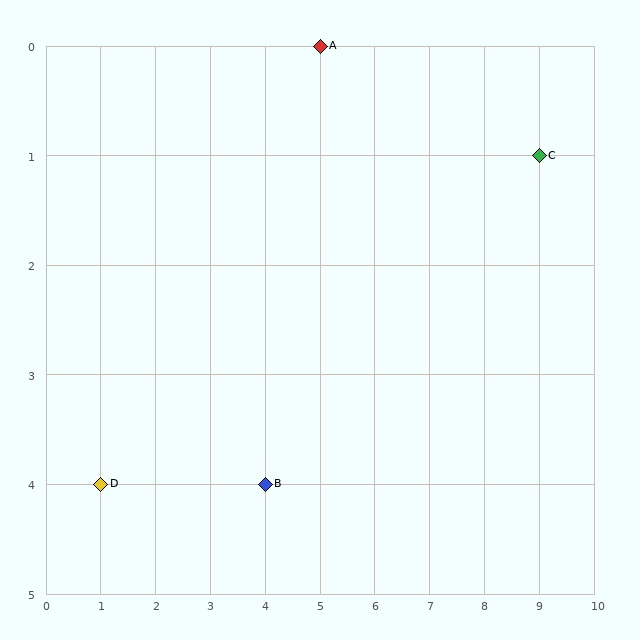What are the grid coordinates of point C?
Point C is at grid coordinates (9, 1).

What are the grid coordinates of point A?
Point A is at grid coordinates (5, 0).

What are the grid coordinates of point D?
Point D is at grid coordinates (1, 4).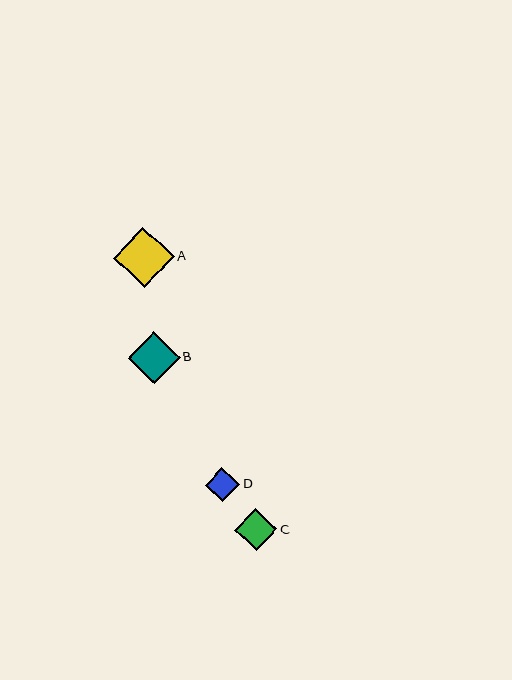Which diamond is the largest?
Diamond A is the largest with a size of approximately 60 pixels.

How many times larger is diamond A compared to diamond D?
Diamond A is approximately 1.8 times the size of diamond D.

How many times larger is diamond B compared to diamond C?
Diamond B is approximately 1.2 times the size of diamond C.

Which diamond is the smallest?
Diamond D is the smallest with a size of approximately 34 pixels.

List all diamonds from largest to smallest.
From largest to smallest: A, B, C, D.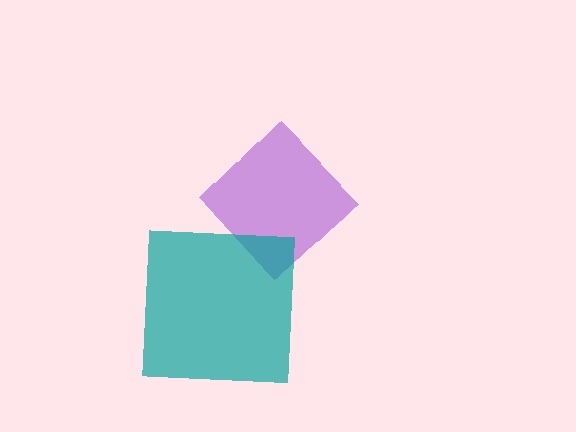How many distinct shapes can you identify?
There are 2 distinct shapes: a purple diamond, a teal square.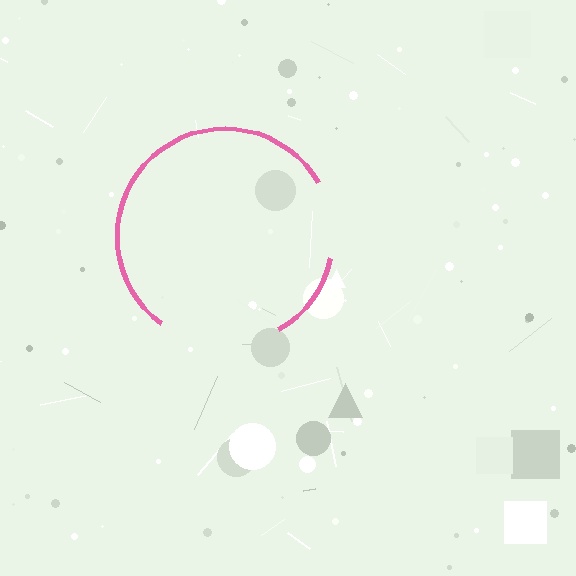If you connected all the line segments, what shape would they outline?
They would outline a circle.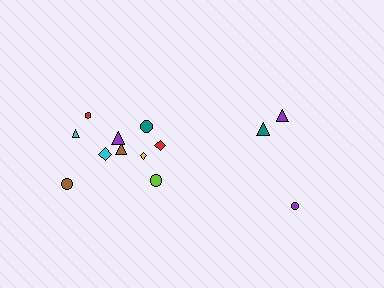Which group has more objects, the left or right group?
The left group.